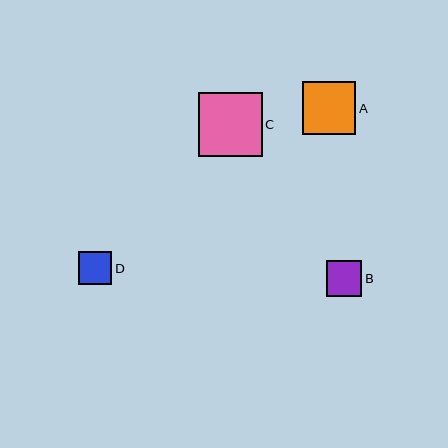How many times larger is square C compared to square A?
Square C is approximately 1.2 times the size of square A.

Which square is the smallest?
Square D is the smallest with a size of approximately 33 pixels.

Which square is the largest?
Square C is the largest with a size of approximately 64 pixels.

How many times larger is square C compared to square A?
Square C is approximately 1.2 times the size of square A.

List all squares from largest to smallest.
From largest to smallest: C, A, B, D.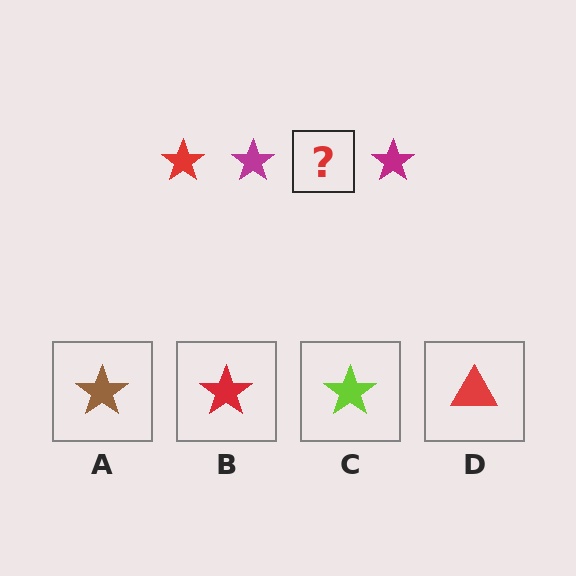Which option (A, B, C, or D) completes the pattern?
B.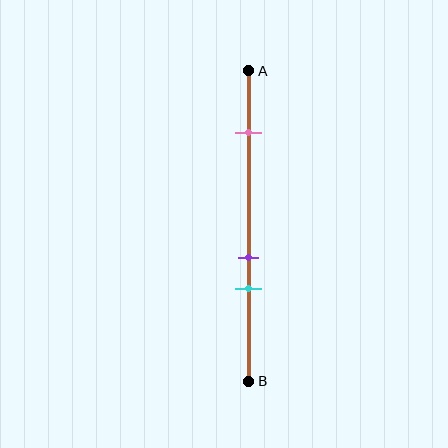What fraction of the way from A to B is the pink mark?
The pink mark is approximately 20% (0.2) of the way from A to B.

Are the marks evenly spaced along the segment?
No, the marks are not evenly spaced.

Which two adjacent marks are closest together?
The purple and cyan marks are the closest adjacent pair.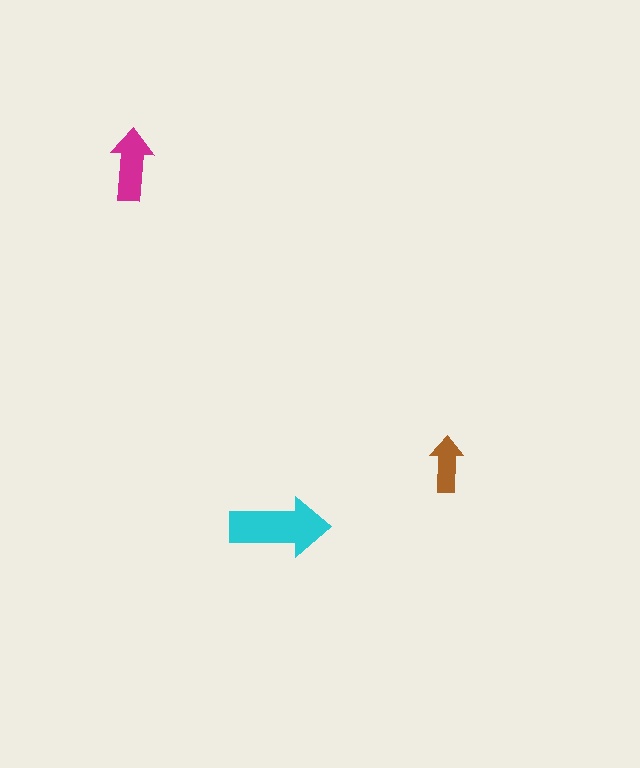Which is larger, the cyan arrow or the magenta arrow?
The cyan one.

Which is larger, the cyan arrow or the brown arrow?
The cyan one.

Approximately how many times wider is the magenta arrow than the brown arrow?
About 1.5 times wider.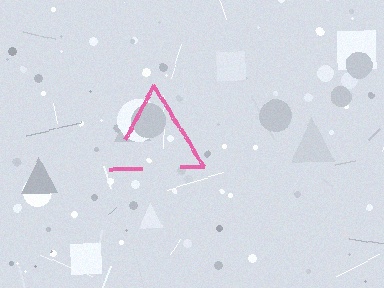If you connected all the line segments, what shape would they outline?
They would outline a triangle.